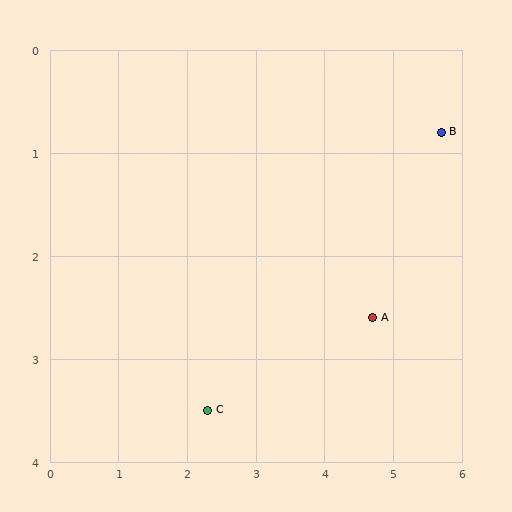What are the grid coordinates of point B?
Point B is at approximately (5.7, 0.8).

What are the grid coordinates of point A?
Point A is at approximately (4.7, 2.6).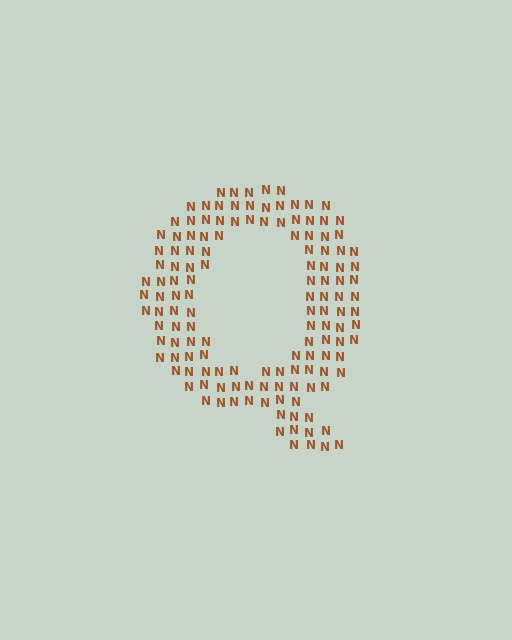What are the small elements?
The small elements are letter N's.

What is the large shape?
The large shape is the letter Q.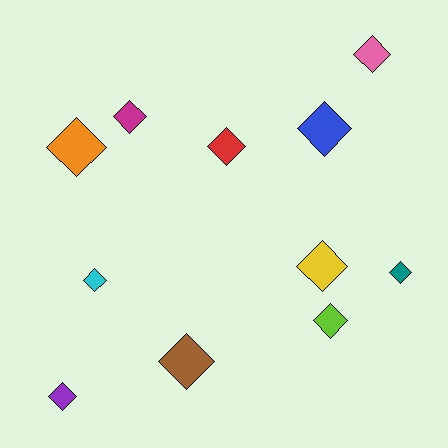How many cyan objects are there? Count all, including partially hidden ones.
There is 1 cyan object.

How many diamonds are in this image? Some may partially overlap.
There are 11 diamonds.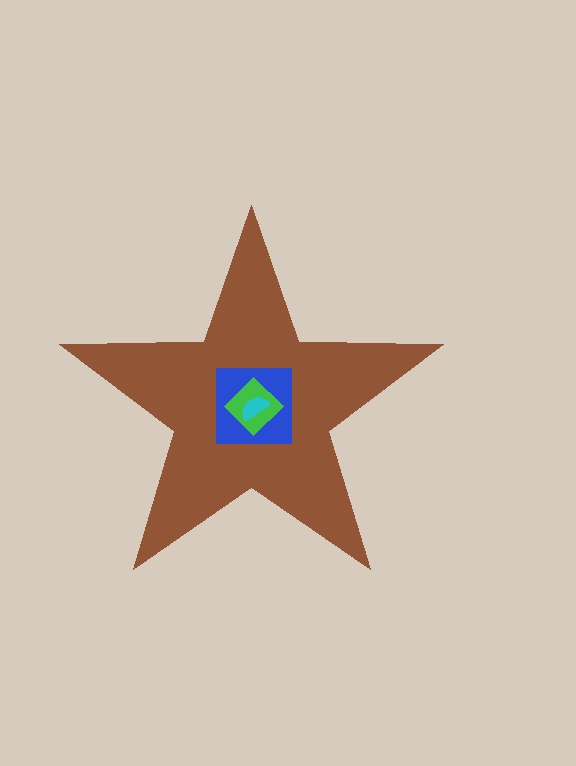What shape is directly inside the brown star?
The blue square.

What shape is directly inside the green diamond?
The cyan semicircle.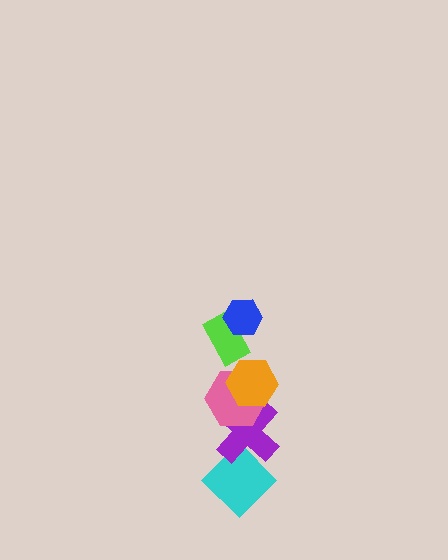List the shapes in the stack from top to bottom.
From top to bottom: the blue hexagon, the lime rectangle, the orange hexagon, the pink hexagon, the purple cross, the cyan diamond.